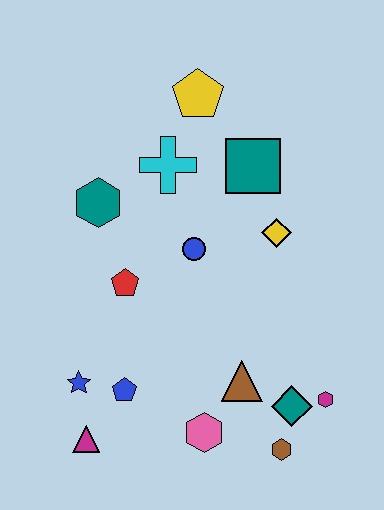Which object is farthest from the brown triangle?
The yellow pentagon is farthest from the brown triangle.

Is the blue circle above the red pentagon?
Yes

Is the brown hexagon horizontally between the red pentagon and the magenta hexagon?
Yes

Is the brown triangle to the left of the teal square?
Yes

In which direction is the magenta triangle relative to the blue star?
The magenta triangle is below the blue star.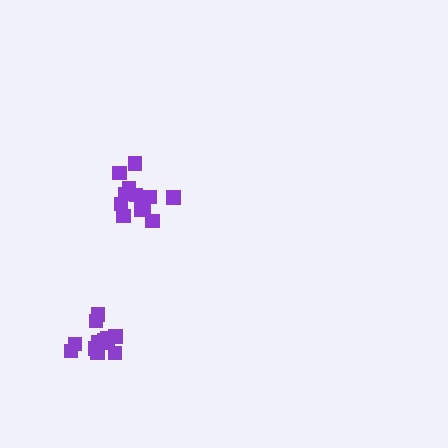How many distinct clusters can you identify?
There are 2 distinct clusters.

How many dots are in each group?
Group 1: 12 dots, Group 2: 13 dots (25 total).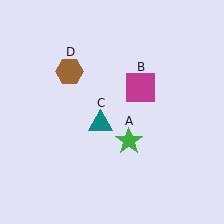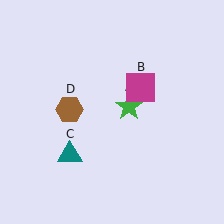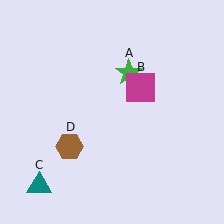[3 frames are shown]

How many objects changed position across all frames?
3 objects changed position: green star (object A), teal triangle (object C), brown hexagon (object D).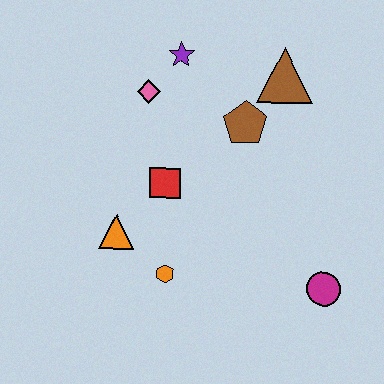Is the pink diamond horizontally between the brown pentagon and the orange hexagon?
No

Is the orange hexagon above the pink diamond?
No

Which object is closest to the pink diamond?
The purple star is closest to the pink diamond.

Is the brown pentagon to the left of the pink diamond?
No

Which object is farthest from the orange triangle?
The brown triangle is farthest from the orange triangle.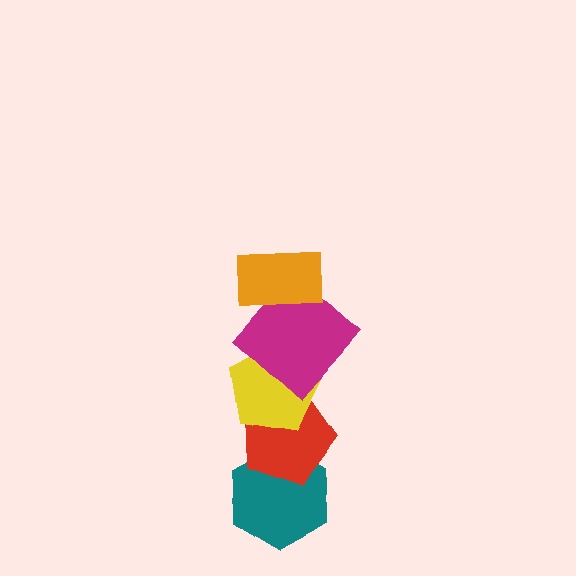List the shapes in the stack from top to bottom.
From top to bottom: the orange rectangle, the magenta diamond, the yellow pentagon, the red pentagon, the teal hexagon.